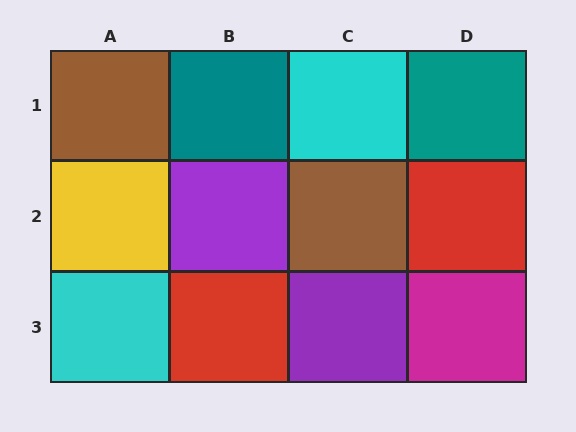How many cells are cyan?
2 cells are cyan.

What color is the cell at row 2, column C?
Brown.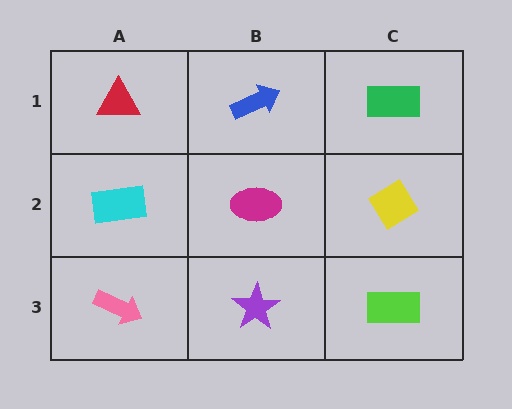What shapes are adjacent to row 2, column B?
A blue arrow (row 1, column B), a purple star (row 3, column B), a cyan rectangle (row 2, column A), a yellow diamond (row 2, column C).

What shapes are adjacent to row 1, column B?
A magenta ellipse (row 2, column B), a red triangle (row 1, column A), a green rectangle (row 1, column C).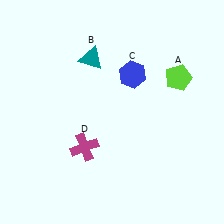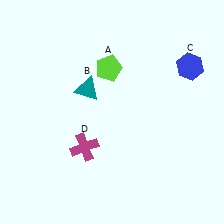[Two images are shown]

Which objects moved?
The objects that moved are: the lime pentagon (A), the teal triangle (B), the blue hexagon (C).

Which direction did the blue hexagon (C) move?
The blue hexagon (C) moved right.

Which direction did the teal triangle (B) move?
The teal triangle (B) moved down.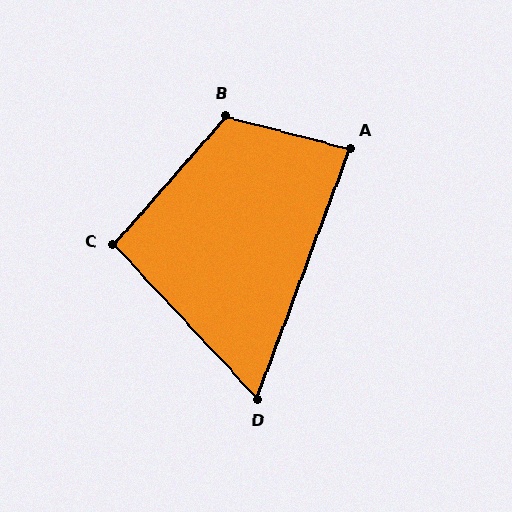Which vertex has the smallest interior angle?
D, at approximately 63 degrees.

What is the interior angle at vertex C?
Approximately 96 degrees (obtuse).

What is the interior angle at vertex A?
Approximately 84 degrees (acute).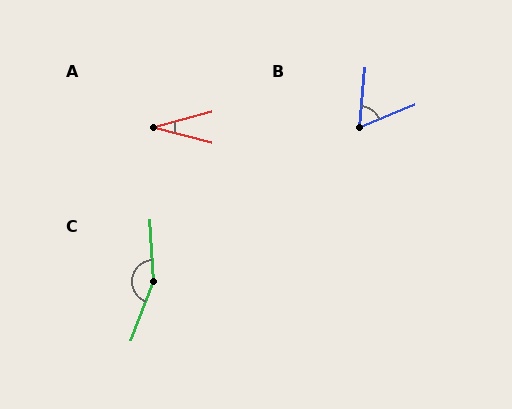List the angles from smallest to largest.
A (30°), B (63°), C (156°).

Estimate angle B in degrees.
Approximately 63 degrees.